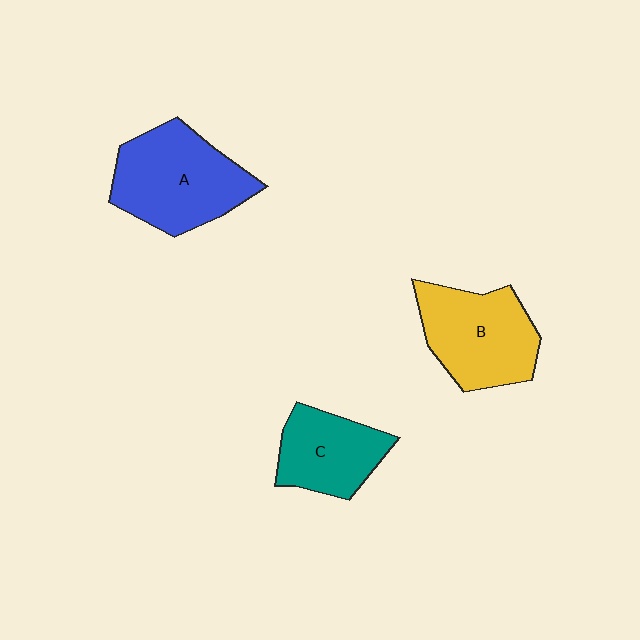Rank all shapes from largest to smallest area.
From largest to smallest: A (blue), B (yellow), C (teal).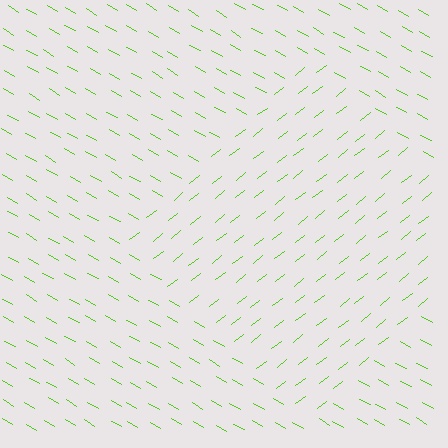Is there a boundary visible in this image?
Yes, there is a texture boundary formed by a change in line orientation.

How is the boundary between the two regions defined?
The boundary is defined purely by a change in line orientation (approximately 68 degrees difference). All lines are the same color and thickness.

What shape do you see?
I see a diamond.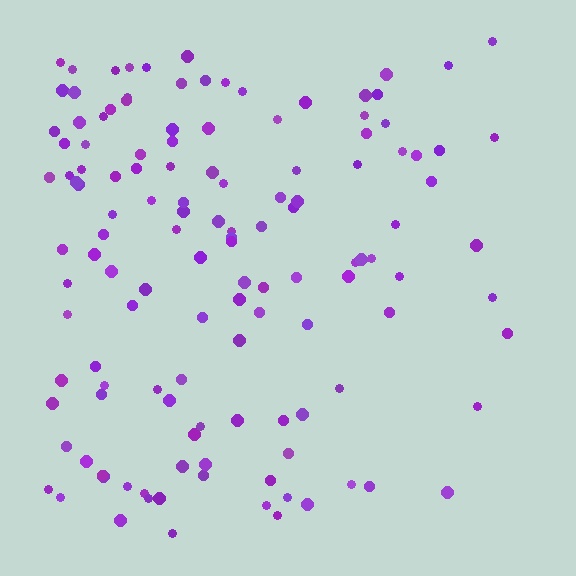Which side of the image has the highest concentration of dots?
The left.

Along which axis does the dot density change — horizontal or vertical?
Horizontal.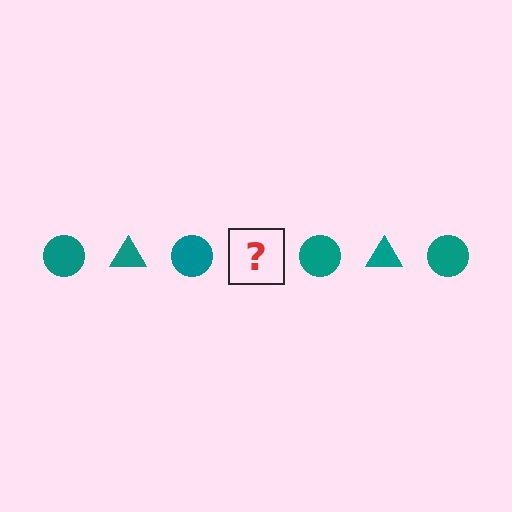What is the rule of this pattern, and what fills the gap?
The rule is that the pattern cycles through circle, triangle shapes in teal. The gap should be filled with a teal triangle.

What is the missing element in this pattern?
The missing element is a teal triangle.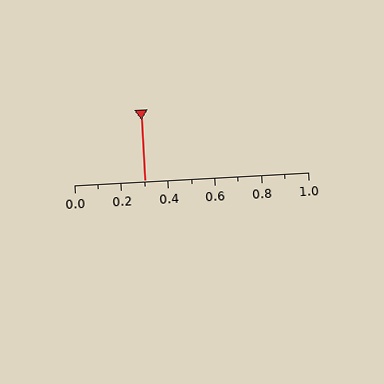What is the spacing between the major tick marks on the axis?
The major ticks are spaced 0.2 apart.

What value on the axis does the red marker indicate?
The marker indicates approximately 0.3.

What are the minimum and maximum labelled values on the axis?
The axis runs from 0.0 to 1.0.